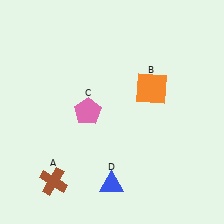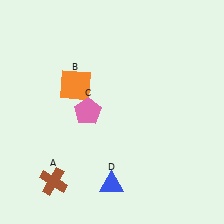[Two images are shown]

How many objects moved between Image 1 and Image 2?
1 object moved between the two images.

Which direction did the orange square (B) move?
The orange square (B) moved left.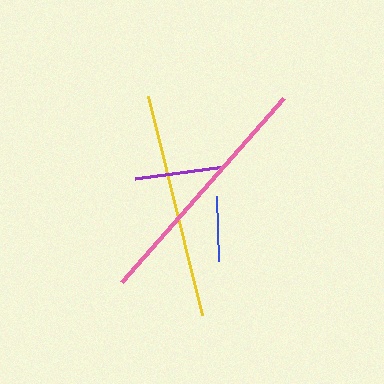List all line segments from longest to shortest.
From longest to shortest: pink, yellow, purple, blue.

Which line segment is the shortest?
The blue line is the shortest at approximately 65 pixels.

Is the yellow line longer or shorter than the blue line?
The yellow line is longer than the blue line.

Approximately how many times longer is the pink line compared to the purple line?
The pink line is approximately 2.7 times the length of the purple line.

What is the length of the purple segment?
The purple segment is approximately 90 pixels long.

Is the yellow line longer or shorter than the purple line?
The yellow line is longer than the purple line.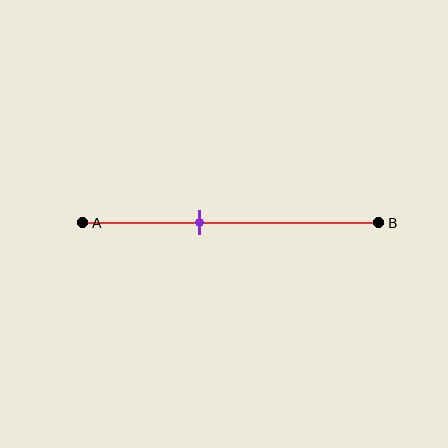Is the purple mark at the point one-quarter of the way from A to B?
No, the mark is at about 40% from A, not at the 25% one-quarter point.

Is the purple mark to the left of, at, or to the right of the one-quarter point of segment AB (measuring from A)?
The purple mark is to the right of the one-quarter point of segment AB.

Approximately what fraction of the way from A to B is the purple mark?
The purple mark is approximately 40% of the way from A to B.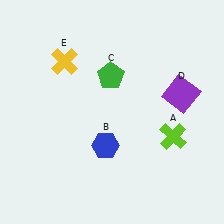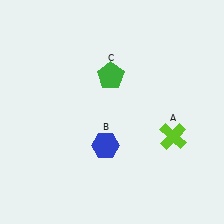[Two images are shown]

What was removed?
The purple square (D), the yellow cross (E) were removed in Image 2.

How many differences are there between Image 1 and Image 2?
There are 2 differences between the two images.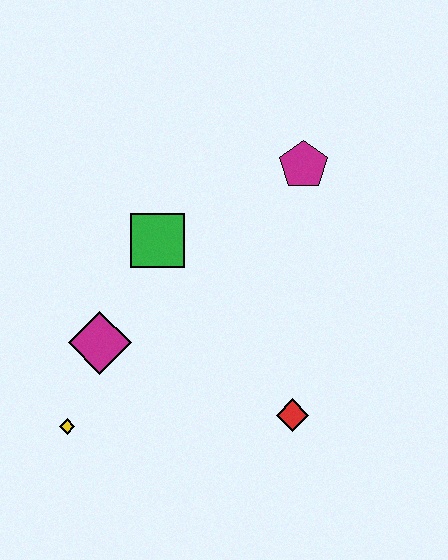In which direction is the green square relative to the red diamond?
The green square is above the red diamond.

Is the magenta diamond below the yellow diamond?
No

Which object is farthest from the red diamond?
The magenta pentagon is farthest from the red diamond.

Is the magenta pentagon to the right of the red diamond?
Yes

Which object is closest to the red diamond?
The magenta diamond is closest to the red diamond.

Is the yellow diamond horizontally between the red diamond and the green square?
No